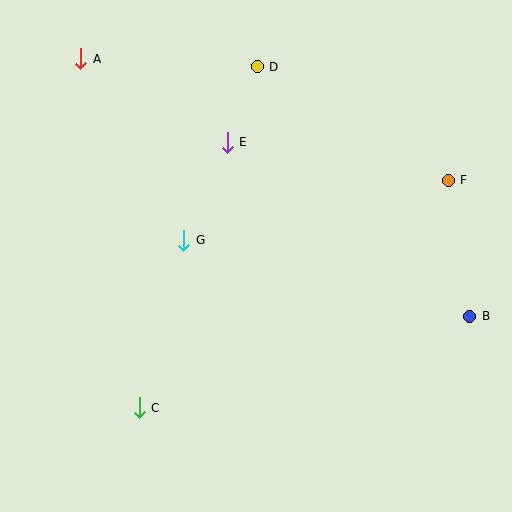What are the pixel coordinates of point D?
Point D is at (257, 67).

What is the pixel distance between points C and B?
The distance between C and B is 343 pixels.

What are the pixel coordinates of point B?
Point B is at (470, 316).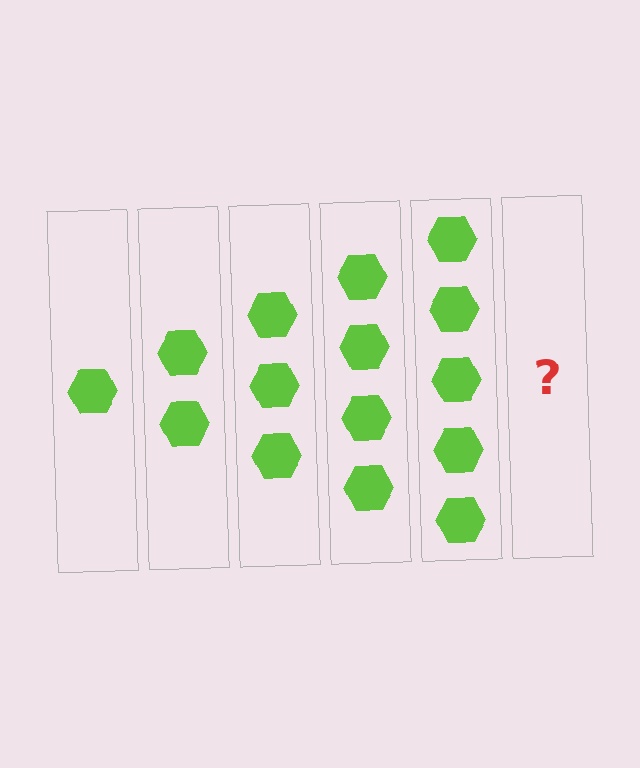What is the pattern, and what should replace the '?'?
The pattern is that each step adds one more hexagon. The '?' should be 6 hexagons.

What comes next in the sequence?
The next element should be 6 hexagons.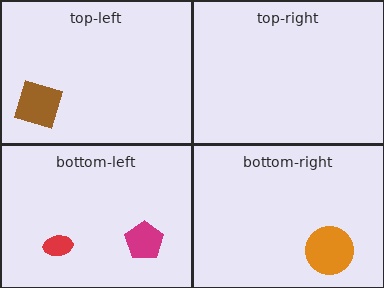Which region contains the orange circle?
The bottom-right region.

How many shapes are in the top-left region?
1.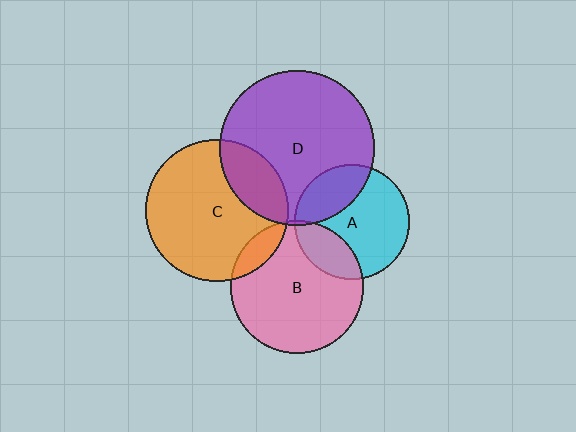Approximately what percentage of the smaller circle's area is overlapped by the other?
Approximately 10%.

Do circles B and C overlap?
Yes.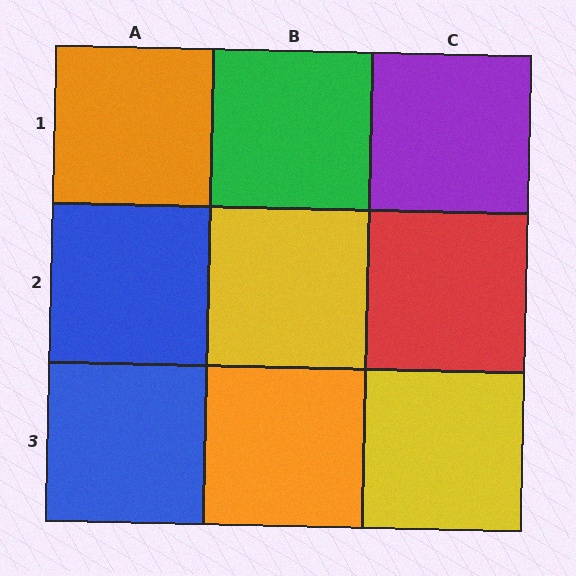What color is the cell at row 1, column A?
Orange.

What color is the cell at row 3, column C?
Yellow.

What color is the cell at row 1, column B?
Green.